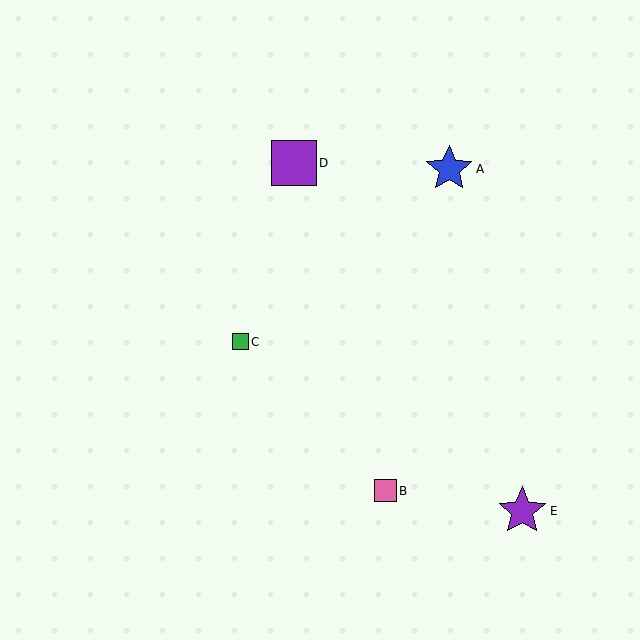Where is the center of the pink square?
The center of the pink square is at (385, 491).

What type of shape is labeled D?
Shape D is a purple square.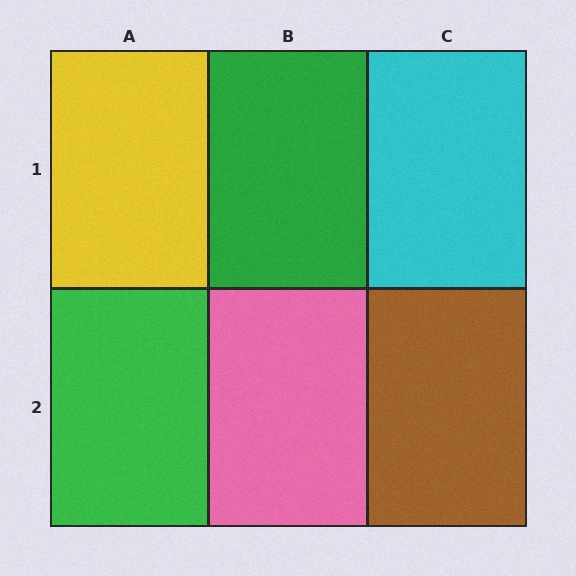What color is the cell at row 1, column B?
Green.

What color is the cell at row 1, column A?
Yellow.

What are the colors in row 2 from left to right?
Green, pink, brown.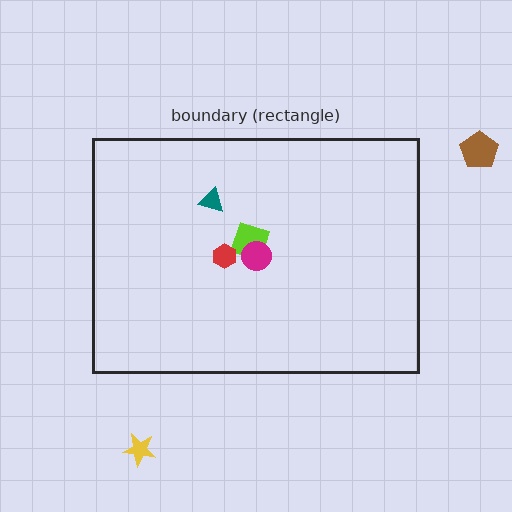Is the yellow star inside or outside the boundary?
Outside.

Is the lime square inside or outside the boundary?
Inside.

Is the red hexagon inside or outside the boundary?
Inside.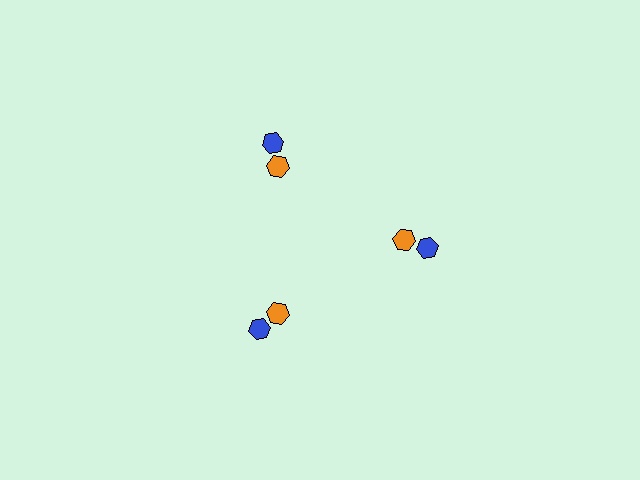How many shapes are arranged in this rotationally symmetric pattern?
There are 6 shapes, arranged in 3 groups of 2.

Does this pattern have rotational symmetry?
Yes, this pattern has 3-fold rotational symmetry. It looks the same after rotating 120 degrees around the center.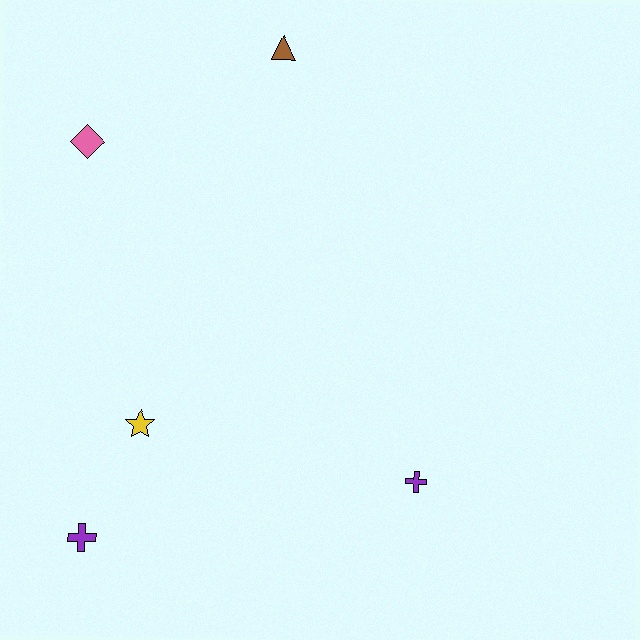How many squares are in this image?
There are no squares.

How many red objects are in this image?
There are no red objects.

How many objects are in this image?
There are 5 objects.